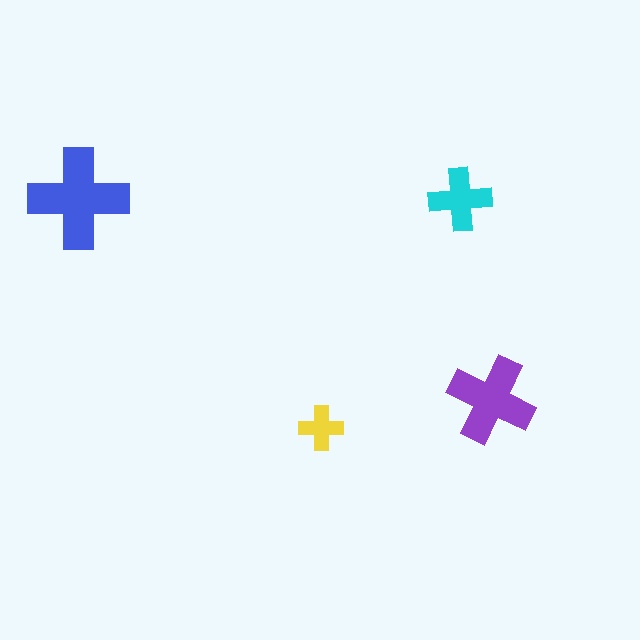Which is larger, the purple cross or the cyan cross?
The purple one.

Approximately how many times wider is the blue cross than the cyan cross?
About 1.5 times wider.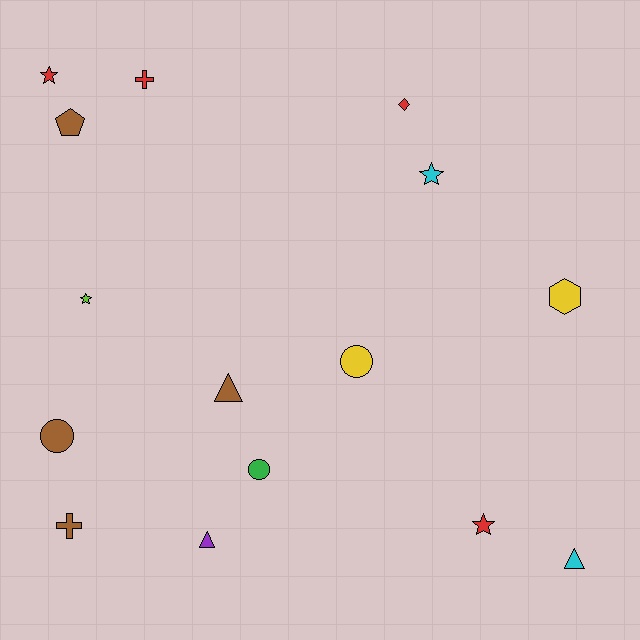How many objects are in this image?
There are 15 objects.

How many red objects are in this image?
There are 4 red objects.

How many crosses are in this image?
There are 2 crosses.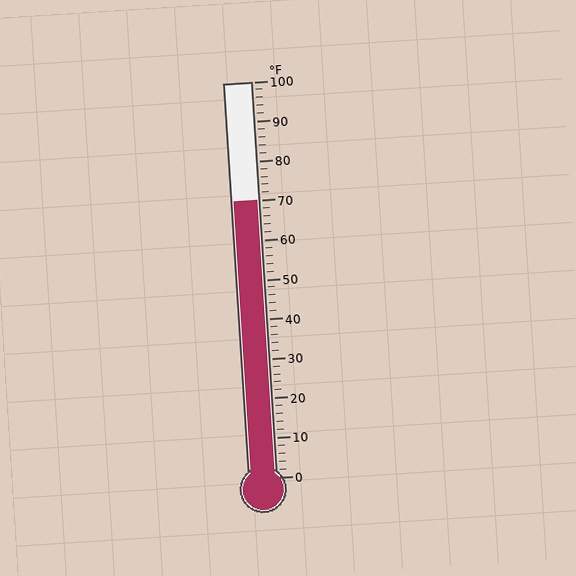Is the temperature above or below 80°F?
The temperature is below 80°F.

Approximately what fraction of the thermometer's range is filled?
The thermometer is filled to approximately 70% of its range.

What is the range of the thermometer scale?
The thermometer scale ranges from 0°F to 100°F.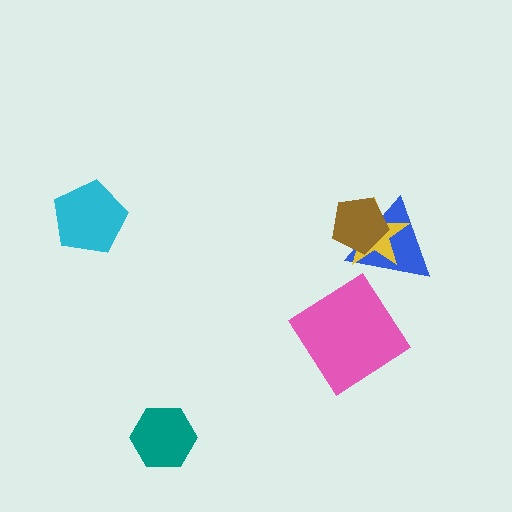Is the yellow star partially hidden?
Yes, it is partially covered by another shape.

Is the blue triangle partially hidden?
Yes, it is partially covered by another shape.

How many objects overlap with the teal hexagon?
0 objects overlap with the teal hexagon.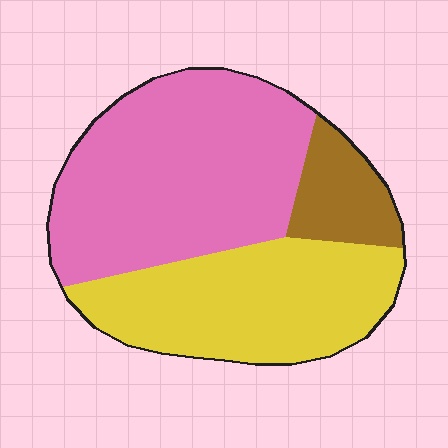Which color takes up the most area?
Pink, at roughly 50%.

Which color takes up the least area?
Brown, at roughly 10%.